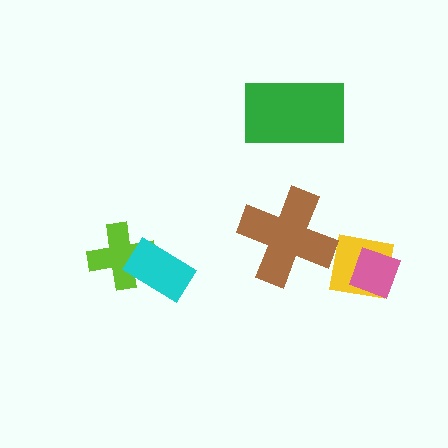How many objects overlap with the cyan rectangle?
1 object overlaps with the cyan rectangle.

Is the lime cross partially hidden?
Yes, it is partially covered by another shape.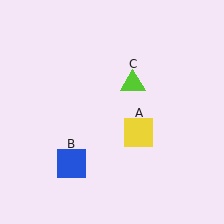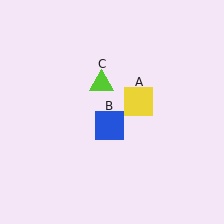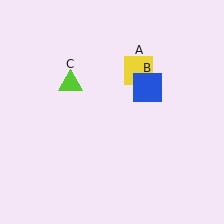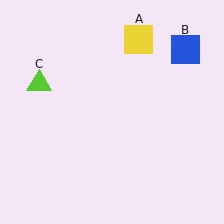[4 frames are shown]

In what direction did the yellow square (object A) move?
The yellow square (object A) moved up.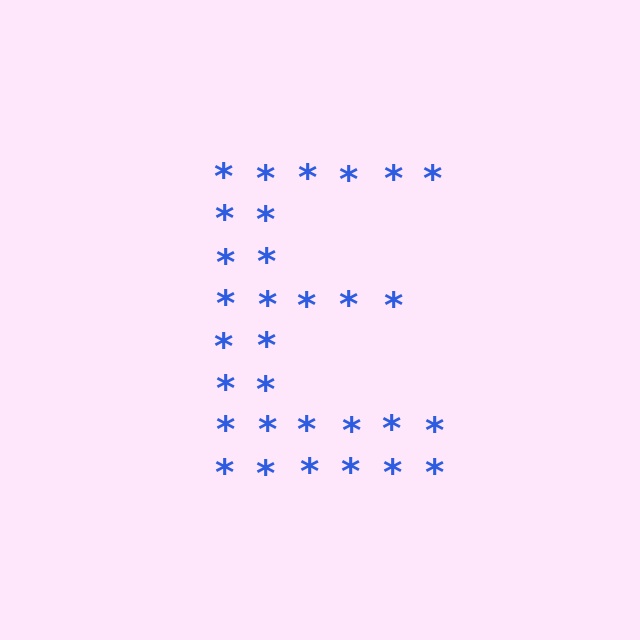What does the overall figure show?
The overall figure shows the letter E.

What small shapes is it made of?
It is made of small asterisks.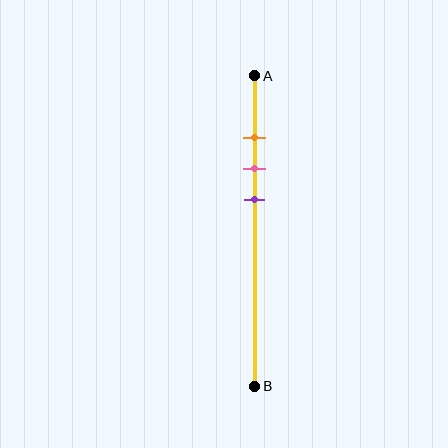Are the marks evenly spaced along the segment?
Yes, the marks are approximately evenly spaced.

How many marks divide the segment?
There are 3 marks dividing the segment.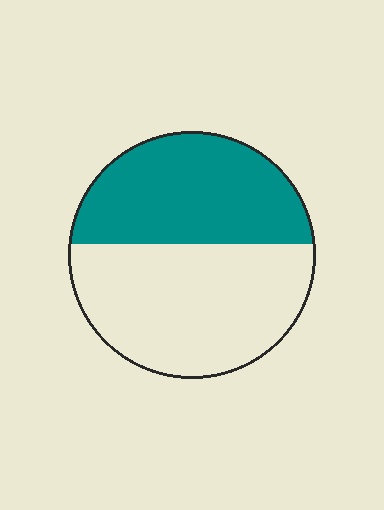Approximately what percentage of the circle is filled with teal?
Approximately 45%.